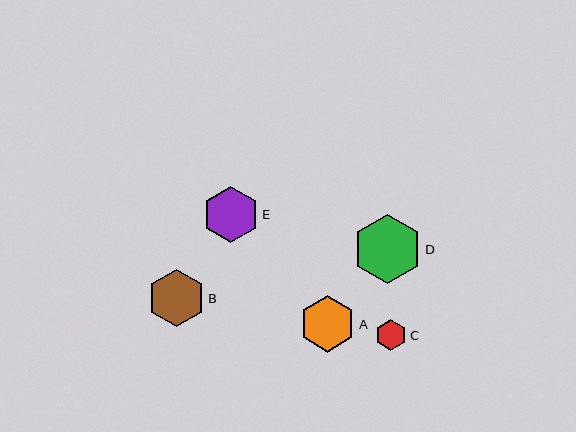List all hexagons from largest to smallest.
From largest to smallest: D, B, A, E, C.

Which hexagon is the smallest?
Hexagon C is the smallest with a size of approximately 32 pixels.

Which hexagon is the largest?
Hexagon D is the largest with a size of approximately 69 pixels.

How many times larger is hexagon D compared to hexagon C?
Hexagon D is approximately 2.2 times the size of hexagon C.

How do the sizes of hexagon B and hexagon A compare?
Hexagon B and hexagon A are approximately the same size.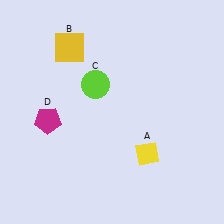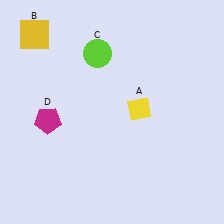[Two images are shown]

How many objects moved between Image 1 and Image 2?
3 objects moved between the two images.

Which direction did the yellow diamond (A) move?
The yellow diamond (A) moved up.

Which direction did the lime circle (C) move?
The lime circle (C) moved up.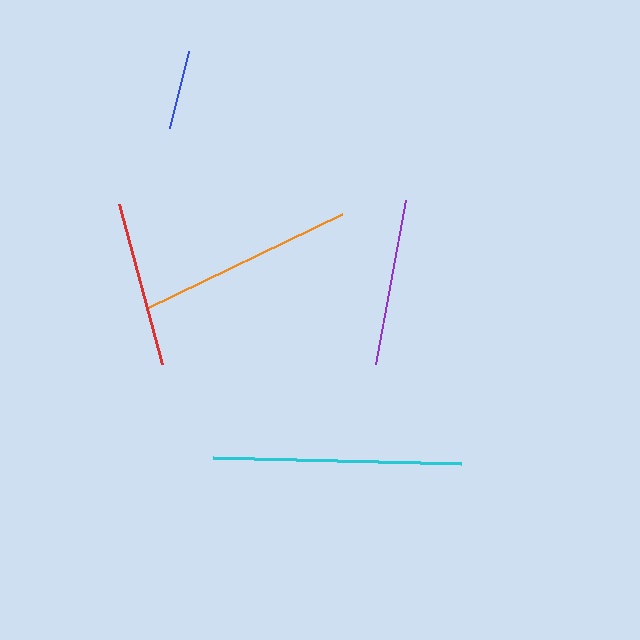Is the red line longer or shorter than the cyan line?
The cyan line is longer than the red line.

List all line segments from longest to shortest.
From longest to shortest: cyan, orange, purple, red, blue.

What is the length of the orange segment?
The orange segment is approximately 217 pixels long.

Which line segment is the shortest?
The blue line is the shortest at approximately 79 pixels.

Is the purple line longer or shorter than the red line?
The purple line is longer than the red line.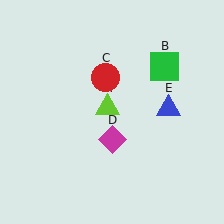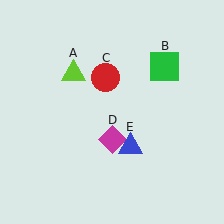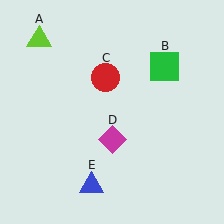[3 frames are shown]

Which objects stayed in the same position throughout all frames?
Green square (object B) and red circle (object C) and magenta diamond (object D) remained stationary.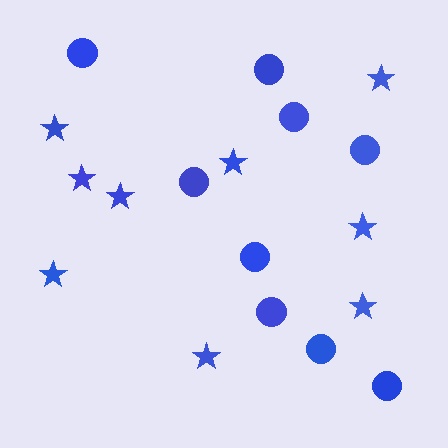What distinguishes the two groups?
There are 2 groups: one group of circles (9) and one group of stars (9).